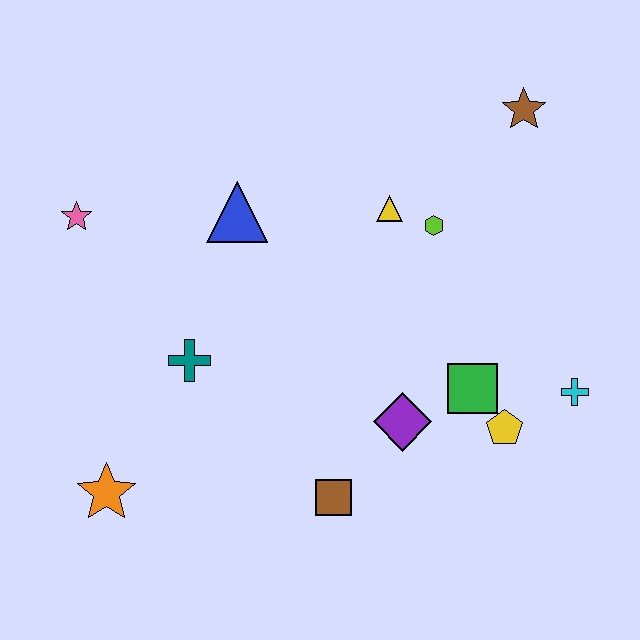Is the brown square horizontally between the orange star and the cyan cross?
Yes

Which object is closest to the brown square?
The purple diamond is closest to the brown square.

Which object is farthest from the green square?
The pink star is farthest from the green square.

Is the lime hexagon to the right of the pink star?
Yes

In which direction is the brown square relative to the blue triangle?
The brown square is below the blue triangle.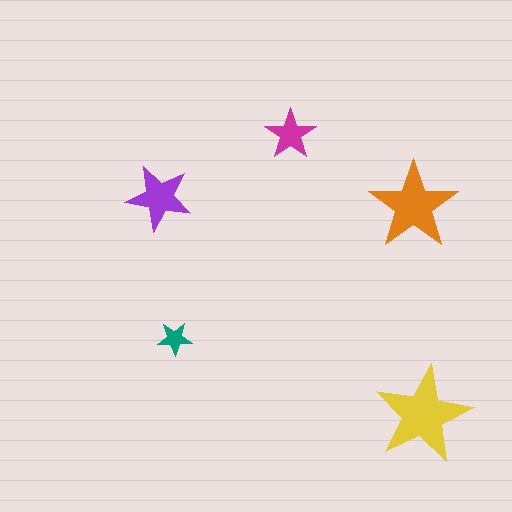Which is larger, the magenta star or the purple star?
The purple one.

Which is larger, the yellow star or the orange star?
The yellow one.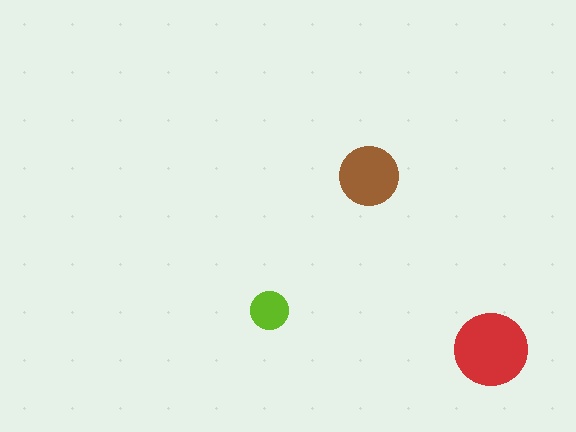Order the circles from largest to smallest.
the red one, the brown one, the lime one.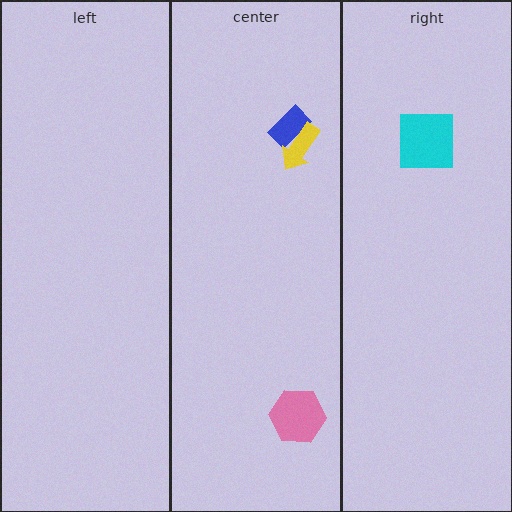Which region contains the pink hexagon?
The center region.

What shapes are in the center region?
The blue rectangle, the yellow arrow, the pink hexagon.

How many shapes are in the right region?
1.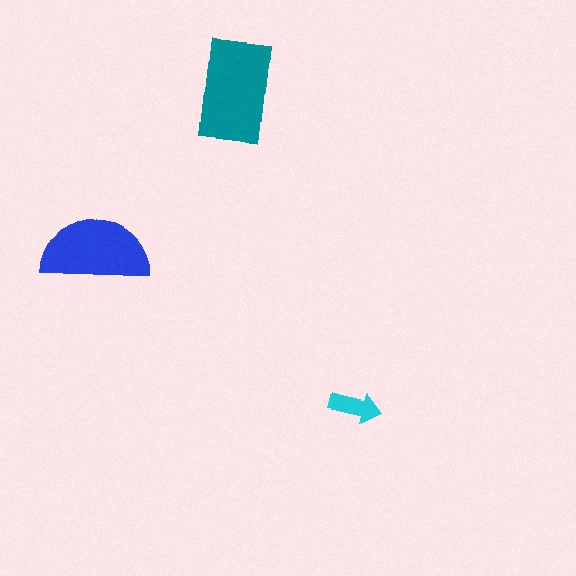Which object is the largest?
The teal rectangle.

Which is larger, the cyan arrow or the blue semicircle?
The blue semicircle.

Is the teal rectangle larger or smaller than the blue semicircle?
Larger.